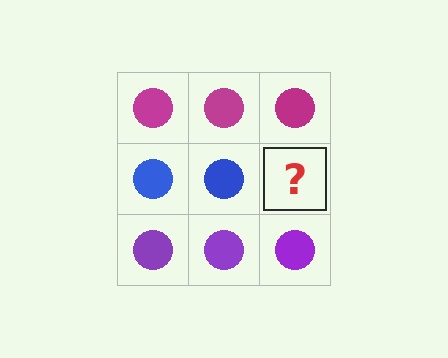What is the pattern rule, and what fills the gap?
The rule is that each row has a consistent color. The gap should be filled with a blue circle.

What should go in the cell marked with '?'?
The missing cell should contain a blue circle.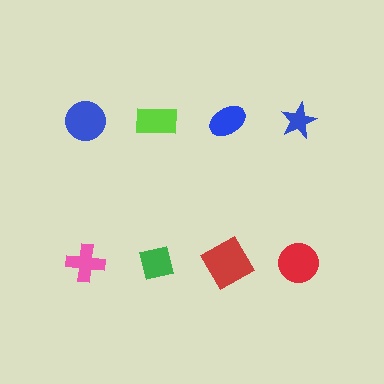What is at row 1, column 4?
A blue star.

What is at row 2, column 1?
A pink cross.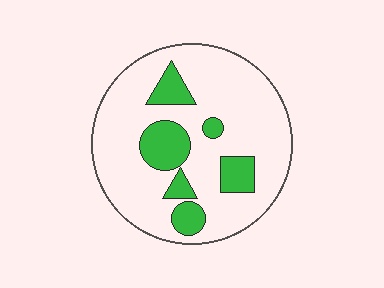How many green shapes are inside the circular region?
6.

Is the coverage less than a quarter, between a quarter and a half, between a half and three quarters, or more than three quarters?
Less than a quarter.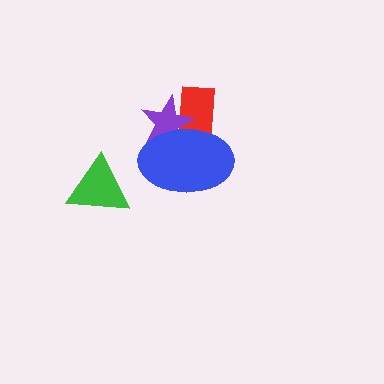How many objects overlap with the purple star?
2 objects overlap with the purple star.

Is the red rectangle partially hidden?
Yes, it is partially covered by another shape.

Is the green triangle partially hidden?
No, no other shape covers it.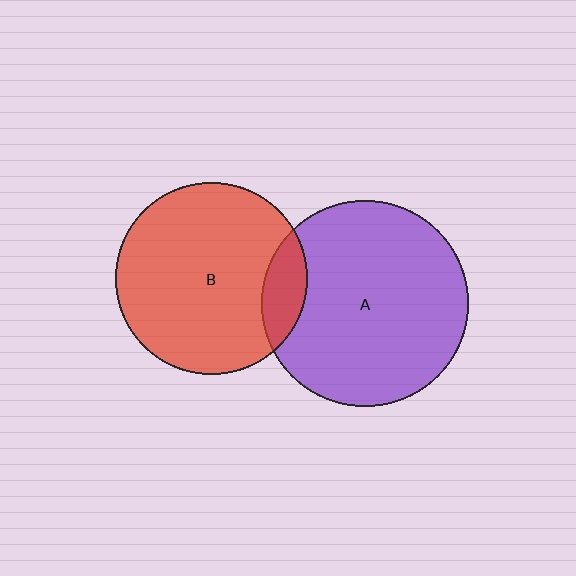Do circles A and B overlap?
Yes.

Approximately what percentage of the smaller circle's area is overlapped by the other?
Approximately 15%.